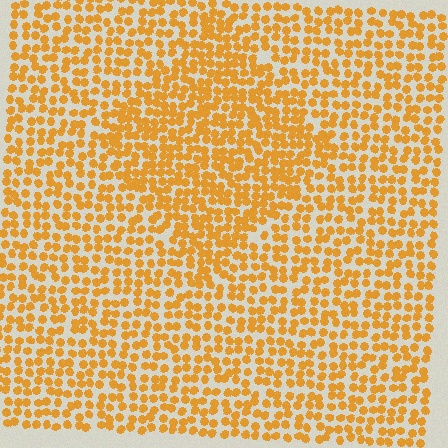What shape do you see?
I see a diamond.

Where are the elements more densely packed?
The elements are more densely packed inside the diamond boundary.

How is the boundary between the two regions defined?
The boundary is defined by a change in element density (approximately 1.5x ratio). All elements are the same color, size, and shape.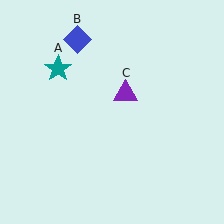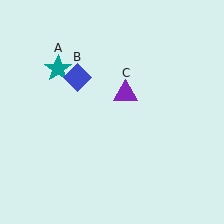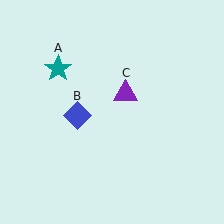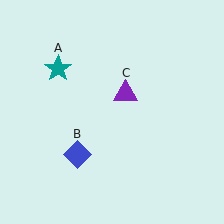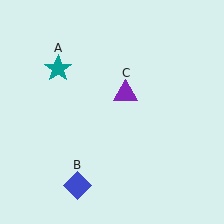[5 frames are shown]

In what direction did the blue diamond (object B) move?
The blue diamond (object B) moved down.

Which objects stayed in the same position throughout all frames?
Teal star (object A) and purple triangle (object C) remained stationary.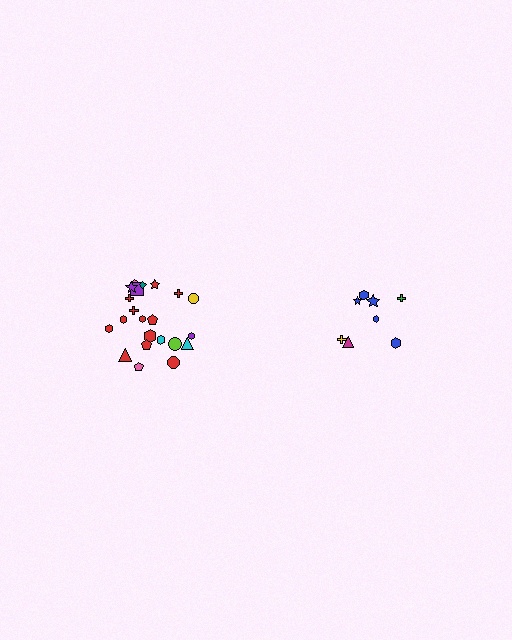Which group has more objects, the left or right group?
The left group.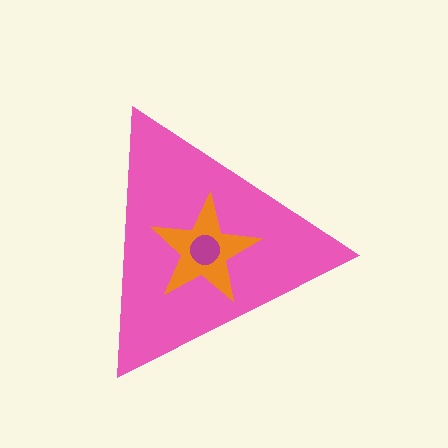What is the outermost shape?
The pink triangle.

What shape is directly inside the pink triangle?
The orange star.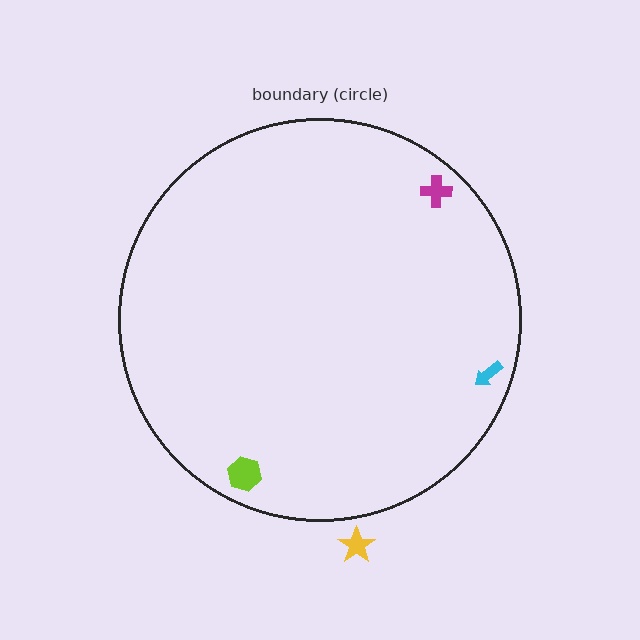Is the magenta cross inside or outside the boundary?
Inside.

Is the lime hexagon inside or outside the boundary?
Inside.